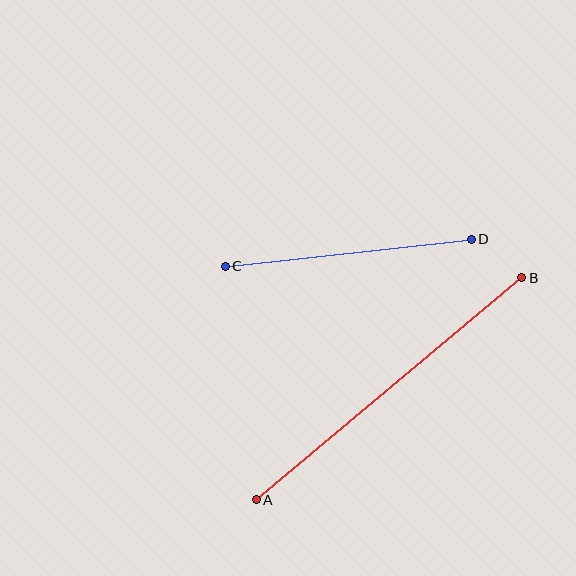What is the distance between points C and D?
The distance is approximately 247 pixels.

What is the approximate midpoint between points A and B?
The midpoint is at approximately (389, 389) pixels.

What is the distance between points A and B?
The distance is approximately 346 pixels.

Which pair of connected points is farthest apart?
Points A and B are farthest apart.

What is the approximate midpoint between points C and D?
The midpoint is at approximately (348, 253) pixels.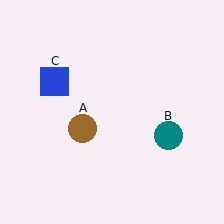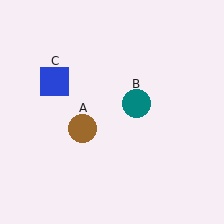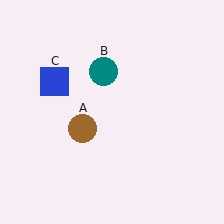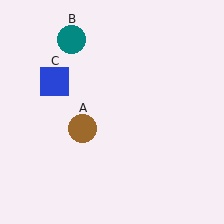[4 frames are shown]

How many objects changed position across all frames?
1 object changed position: teal circle (object B).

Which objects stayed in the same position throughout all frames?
Brown circle (object A) and blue square (object C) remained stationary.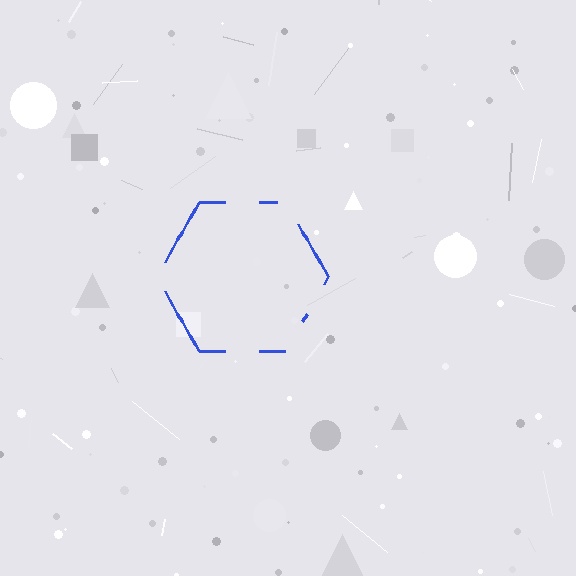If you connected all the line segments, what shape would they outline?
They would outline a hexagon.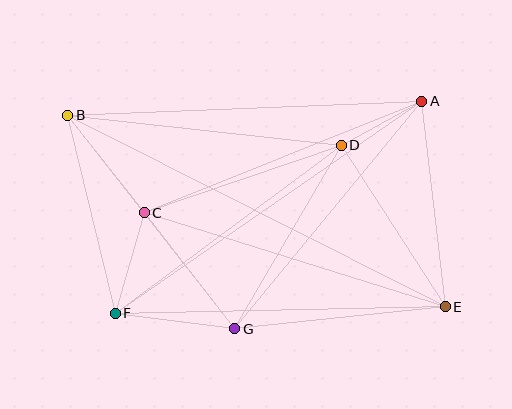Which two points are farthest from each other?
Points B and E are farthest from each other.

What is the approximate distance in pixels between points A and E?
The distance between A and E is approximately 207 pixels.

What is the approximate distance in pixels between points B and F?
The distance between B and F is approximately 204 pixels.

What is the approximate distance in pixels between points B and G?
The distance between B and G is approximately 271 pixels.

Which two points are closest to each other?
Points A and D are closest to each other.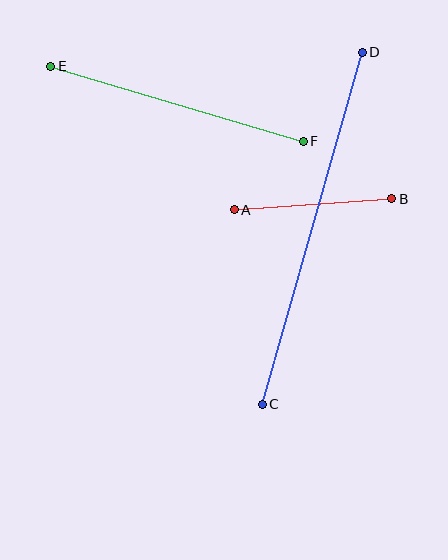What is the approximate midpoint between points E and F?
The midpoint is at approximately (177, 104) pixels.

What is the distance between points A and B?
The distance is approximately 158 pixels.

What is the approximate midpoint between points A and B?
The midpoint is at approximately (313, 204) pixels.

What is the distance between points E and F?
The distance is approximately 263 pixels.